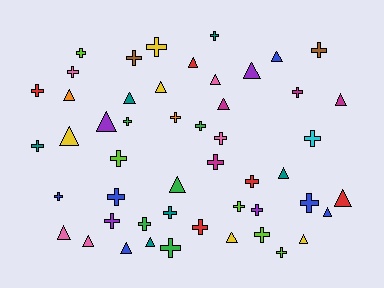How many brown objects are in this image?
There are 2 brown objects.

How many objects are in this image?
There are 50 objects.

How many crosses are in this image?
There are 29 crosses.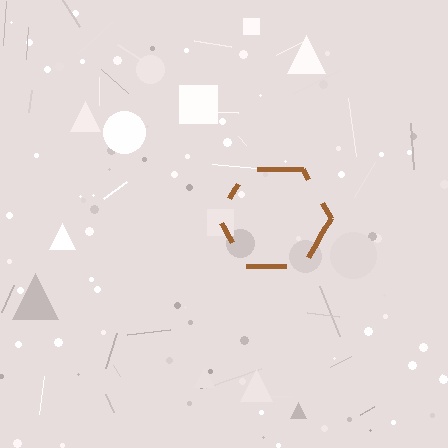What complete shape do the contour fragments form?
The contour fragments form a hexagon.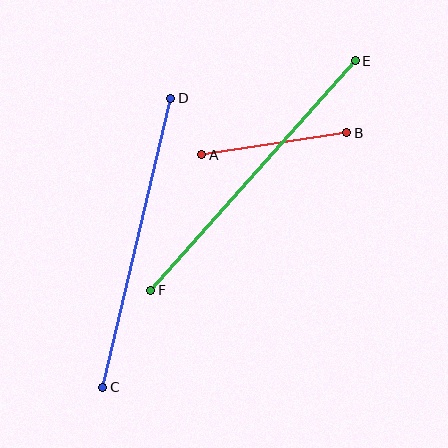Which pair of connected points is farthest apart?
Points E and F are farthest apart.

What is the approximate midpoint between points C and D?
The midpoint is at approximately (137, 243) pixels.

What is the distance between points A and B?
The distance is approximately 147 pixels.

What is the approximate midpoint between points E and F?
The midpoint is at approximately (253, 175) pixels.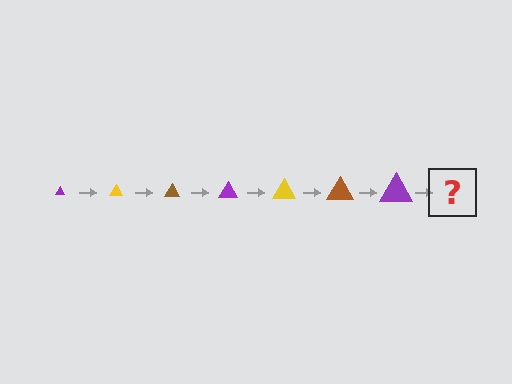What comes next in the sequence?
The next element should be a yellow triangle, larger than the previous one.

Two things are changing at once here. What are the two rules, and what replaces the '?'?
The two rules are that the triangle grows larger each step and the color cycles through purple, yellow, and brown. The '?' should be a yellow triangle, larger than the previous one.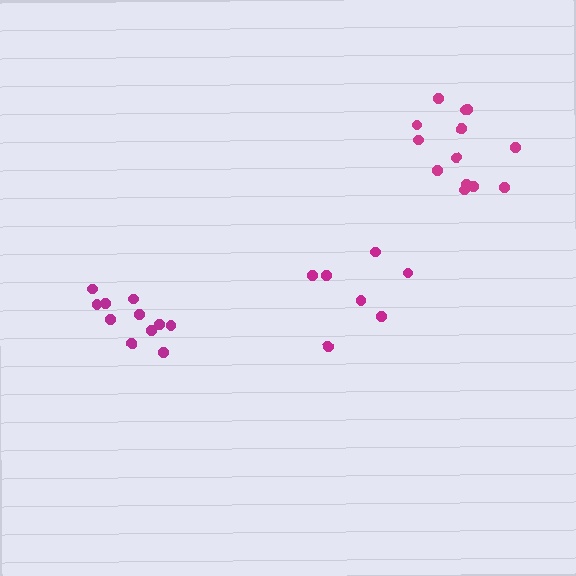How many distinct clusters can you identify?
There are 3 distinct clusters.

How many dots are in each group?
Group 1: 7 dots, Group 2: 11 dots, Group 3: 13 dots (31 total).